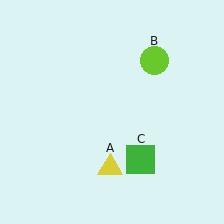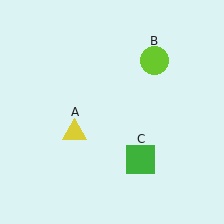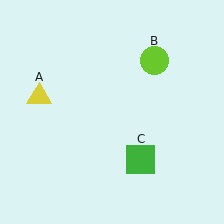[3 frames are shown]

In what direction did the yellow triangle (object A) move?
The yellow triangle (object A) moved up and to the left.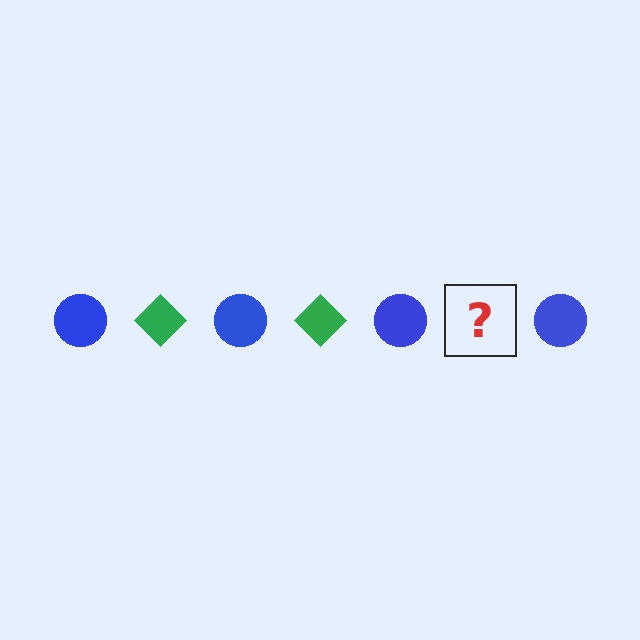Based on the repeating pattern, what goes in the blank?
The blank should be a green diamond.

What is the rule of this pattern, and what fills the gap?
The rule is that the pattern alternates between blue circle and green diamond. The gap should be filled with a green diamond.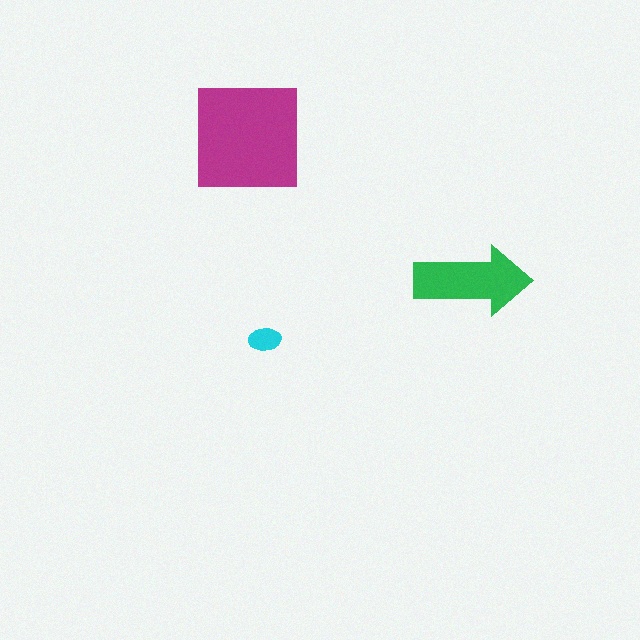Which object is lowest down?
The cyan ellipse is bottommost.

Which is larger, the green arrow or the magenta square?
The magenta square.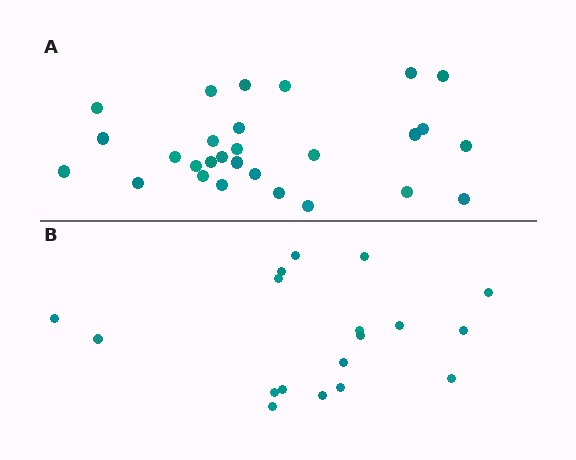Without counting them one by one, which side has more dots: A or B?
Region A (the top region) has more dots.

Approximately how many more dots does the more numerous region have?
Region A has roughly 10 or so more dots than region B.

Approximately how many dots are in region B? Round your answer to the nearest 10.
About 20 dots. (The exact count is 18, which rounds to 20.)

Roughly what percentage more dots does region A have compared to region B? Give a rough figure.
About 55% more.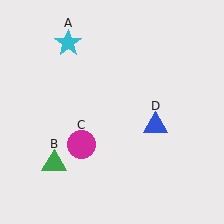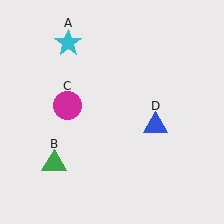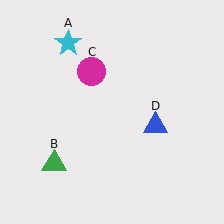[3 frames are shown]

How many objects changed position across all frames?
1 object changed position: magenta circle (object C).